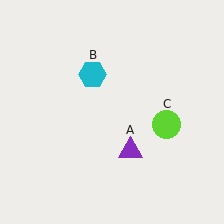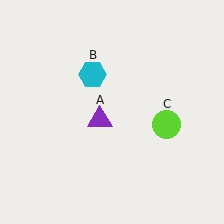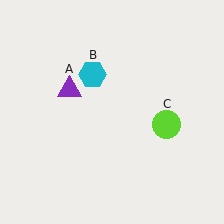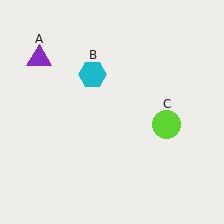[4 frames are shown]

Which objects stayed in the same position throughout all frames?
Cyan hexagon (object B) and lime circle (object C) remained stationary.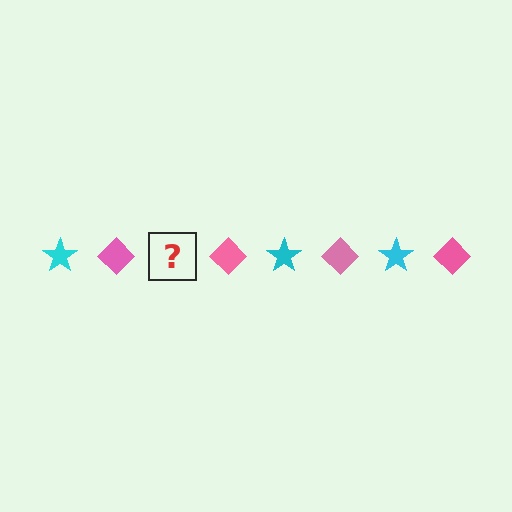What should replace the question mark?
The question mark should be replaced with a cyan star.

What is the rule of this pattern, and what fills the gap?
The rule is that the pattern alternates between cyan star and pink diamond. The gap should be filled with a cyan star.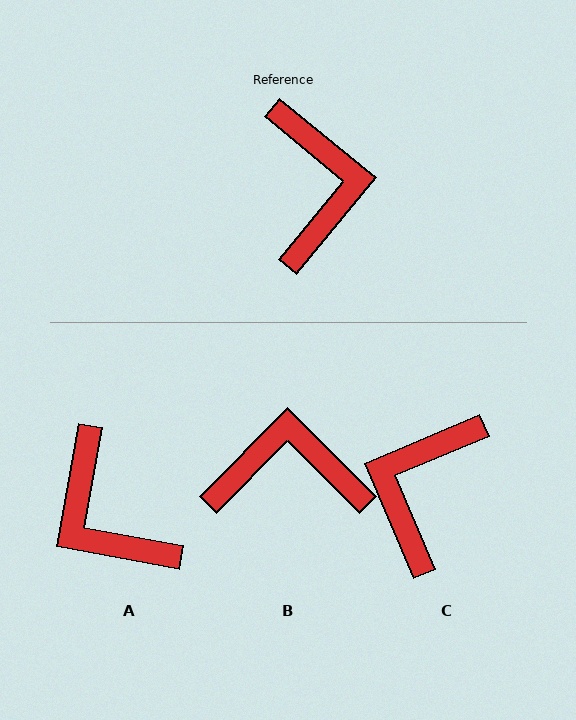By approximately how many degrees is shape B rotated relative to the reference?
Approximately 85 degrees counter-clockwise.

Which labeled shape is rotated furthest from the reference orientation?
C, about 152 degrees away.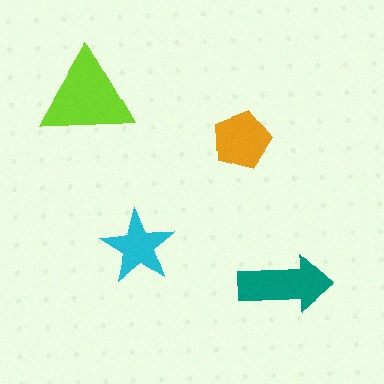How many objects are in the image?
There are 4 objects in the image.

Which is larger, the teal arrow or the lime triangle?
The lime triangle.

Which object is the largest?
The lime triangle.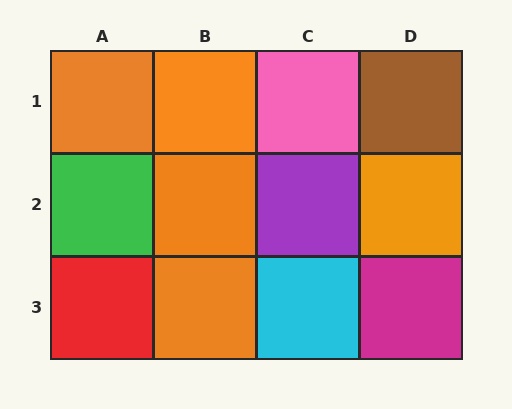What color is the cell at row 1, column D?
Brown.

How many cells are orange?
5 cells are orange.